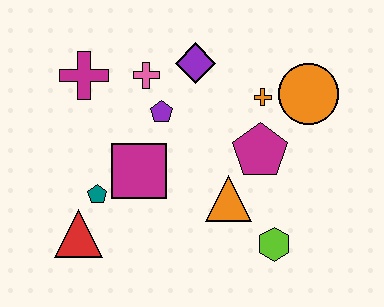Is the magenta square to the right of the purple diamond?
No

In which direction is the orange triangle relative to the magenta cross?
The orange triangle is to the right of the magenta cross.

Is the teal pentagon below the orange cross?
Yes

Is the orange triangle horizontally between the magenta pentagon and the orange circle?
No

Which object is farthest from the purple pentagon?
The lime hexagon is farthest from the purple pentagon.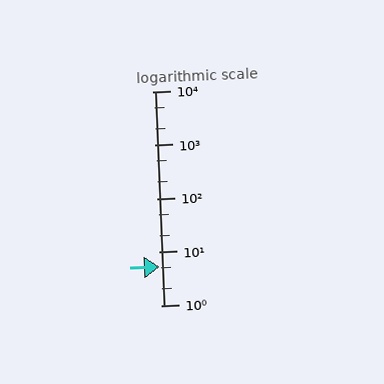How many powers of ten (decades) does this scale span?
The scale spans 4 decades, from 1 to 10000.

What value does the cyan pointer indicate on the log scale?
The pointer indicates approximately 5.3.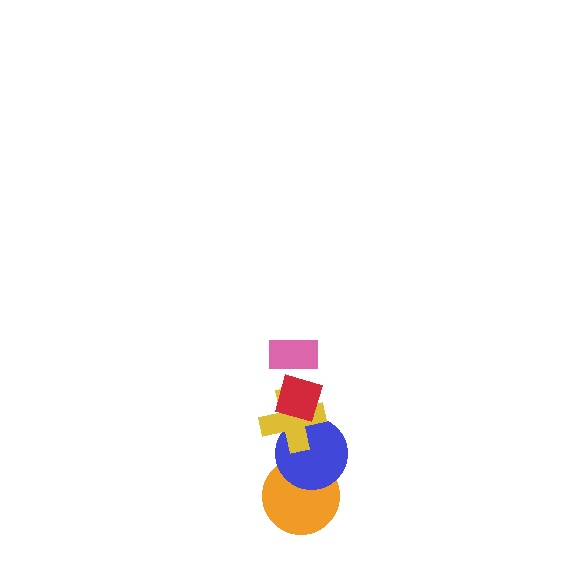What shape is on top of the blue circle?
The yellow cross is on top of the blue circle.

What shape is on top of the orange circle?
The blue circle is on top of the orange circle.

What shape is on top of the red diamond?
The pink rectangle is on top of the red diamond.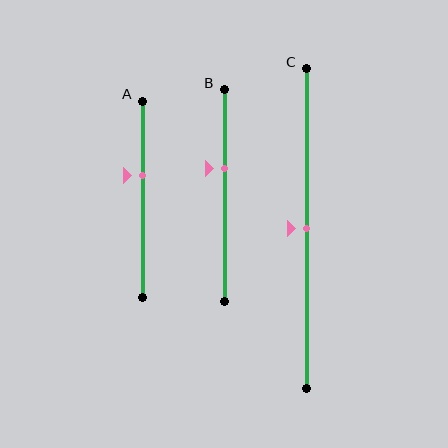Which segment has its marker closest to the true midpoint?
Segment C has its marker closest to the true midpoint.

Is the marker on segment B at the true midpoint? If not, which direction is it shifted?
No, the marker on segment B is shifted upward by about 13% of the segment length.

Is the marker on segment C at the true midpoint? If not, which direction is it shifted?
Yes, the marker on segment C is at the true midpoint.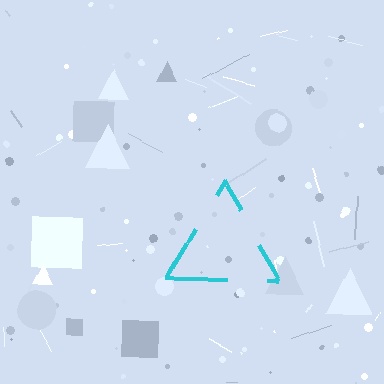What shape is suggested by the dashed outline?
The dashed outline suggests a triangle.